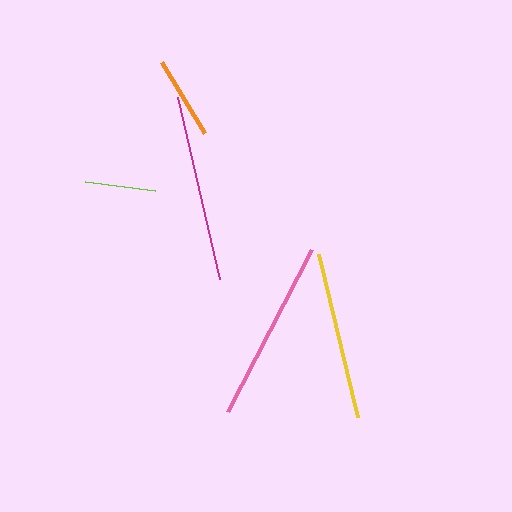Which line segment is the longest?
The magenta line is the longest at approximately 187 pixels.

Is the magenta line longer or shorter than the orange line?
The magenta line is longer than the orange line.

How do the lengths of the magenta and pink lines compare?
The magenta and pink lines are approximately the same length.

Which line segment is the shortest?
The lime line is the shortest at approximately 71 pixels.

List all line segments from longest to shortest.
From longest to shortest: magenta, pink, yellow, orange, lime.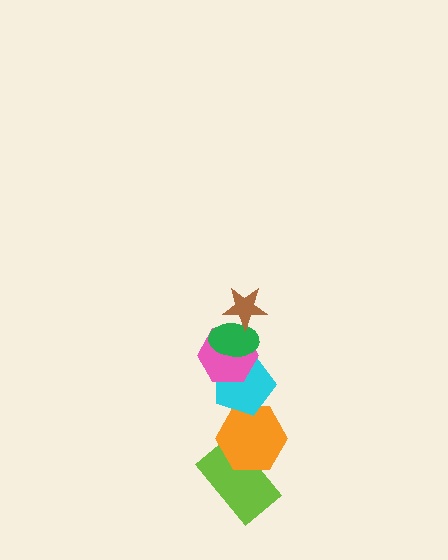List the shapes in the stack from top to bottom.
From top to bottom: the brown star, the green ellipse, the pink hexagon, the cyan pentagon, the orange hexagon, the lime rectangle.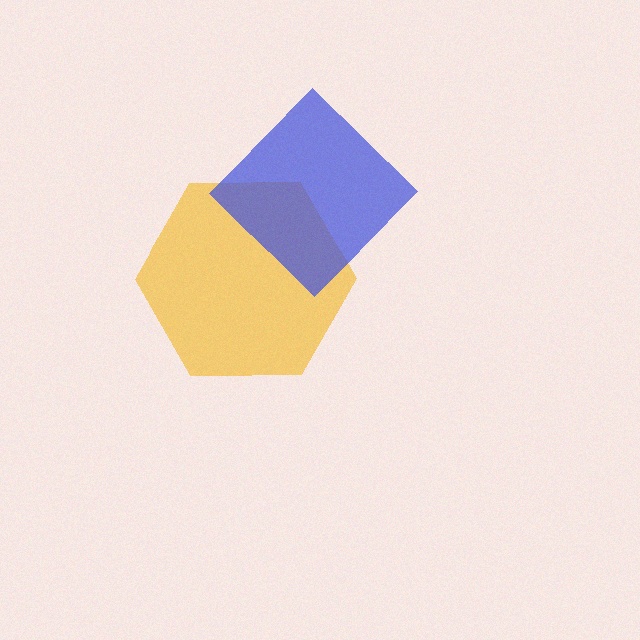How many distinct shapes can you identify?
There are 2 distinct shapes: a yellow hexagon, a blue diamond.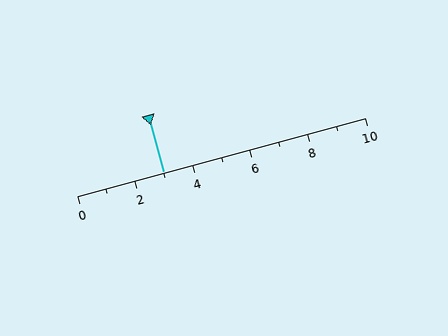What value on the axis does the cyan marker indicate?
The marker indicates approximately 3.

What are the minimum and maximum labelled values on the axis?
The axis runs from 0 to 10.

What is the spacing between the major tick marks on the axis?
The major ticks are spaced 2 apart.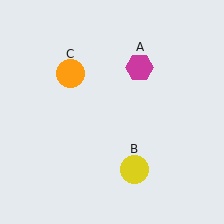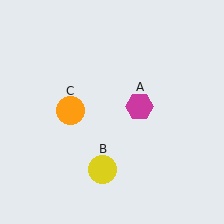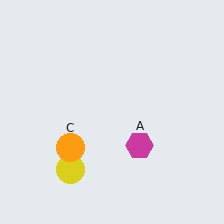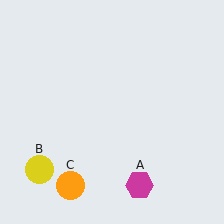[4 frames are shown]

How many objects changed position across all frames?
3 objects changed position: magenta hexagon (object A), yellow circle (object B), orange circle (object C).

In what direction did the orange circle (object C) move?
The orange circle (object C) moved down.